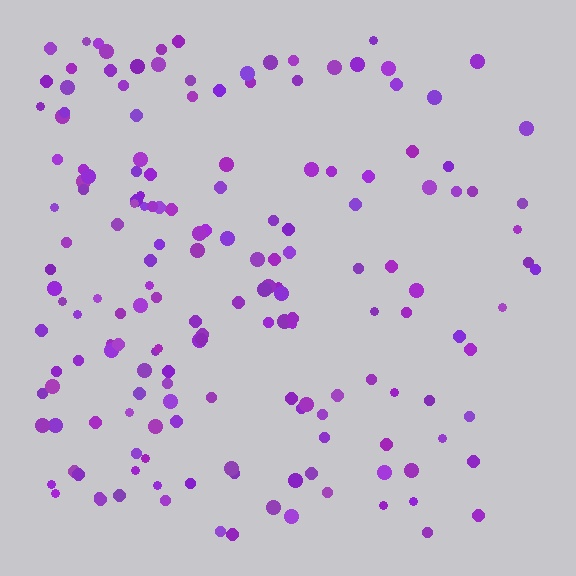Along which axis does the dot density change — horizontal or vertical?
Horizontal.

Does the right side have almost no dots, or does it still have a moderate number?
Still a moderate number, just noticeably fewer than the left.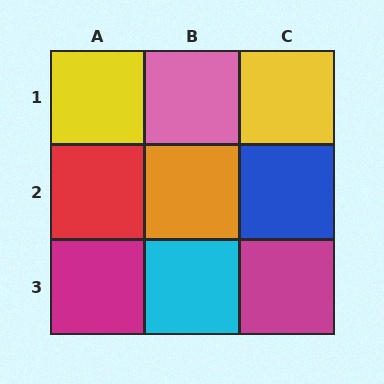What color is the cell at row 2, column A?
Red.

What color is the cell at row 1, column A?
Yellow.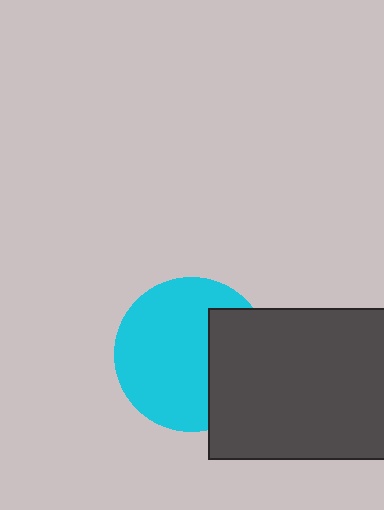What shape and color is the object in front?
The object in front is a dark gray rectangle.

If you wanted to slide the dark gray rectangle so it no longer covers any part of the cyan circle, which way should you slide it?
Slide it right — that is the most direct way to separate the two shapes.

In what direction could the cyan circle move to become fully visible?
The cyan circle could move left. That would shift it out from behind the dark gray rectangle entirely.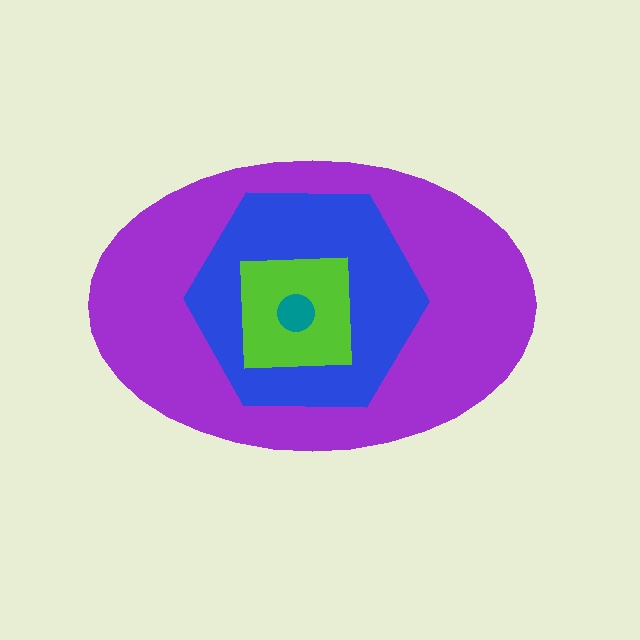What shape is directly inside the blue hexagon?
The lime square.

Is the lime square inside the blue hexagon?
Yes.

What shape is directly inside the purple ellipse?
The blue hexagon.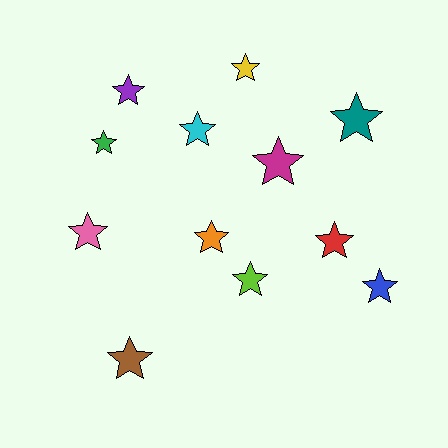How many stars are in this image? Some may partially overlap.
There are 12 stars.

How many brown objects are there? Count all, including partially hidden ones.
There is 1 brown object.